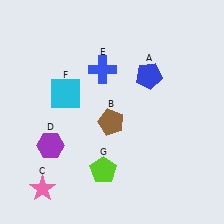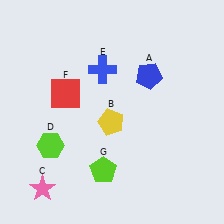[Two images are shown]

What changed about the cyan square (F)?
In Image 1, F is cyan. In Image 2, it changed to red.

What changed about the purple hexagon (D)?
In Image 1, D is purple. In Image 2, it changed to lime.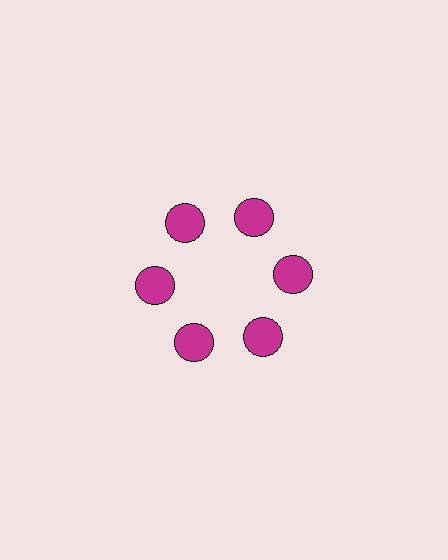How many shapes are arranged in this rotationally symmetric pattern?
There are 6 shapes, arranged in 6 groups of 1.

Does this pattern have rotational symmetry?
Yes, this pattern has 6-fold rotational symmetry. It looks the same after rotating 60 degrees around the center.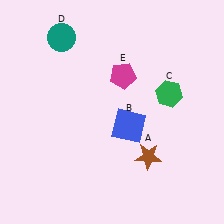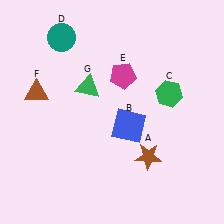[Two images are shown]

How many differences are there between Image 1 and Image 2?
There are 2 differences between the two images.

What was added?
A brown triangle (F), a green triangle (G) were added in Image 2.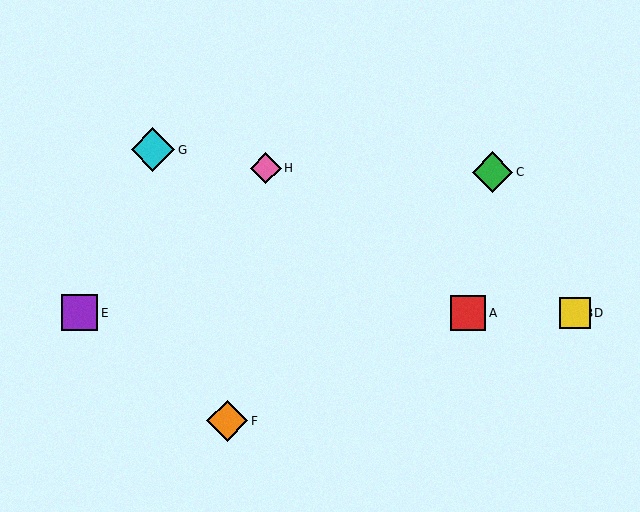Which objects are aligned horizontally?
Objects A, B, D, E are aligned horizontally.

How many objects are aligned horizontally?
4 objects (A, B, D, E) are aligned horizontally.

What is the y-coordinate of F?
Object F is at y≈421.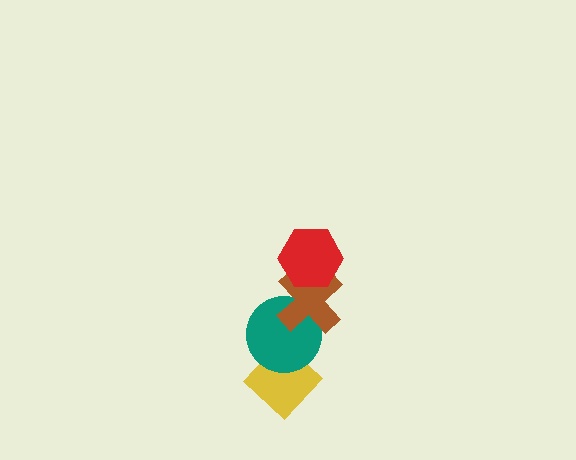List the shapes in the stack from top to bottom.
From top to bottom: the red hexagon, the brown cross, the teal circle, the yellow diamond.